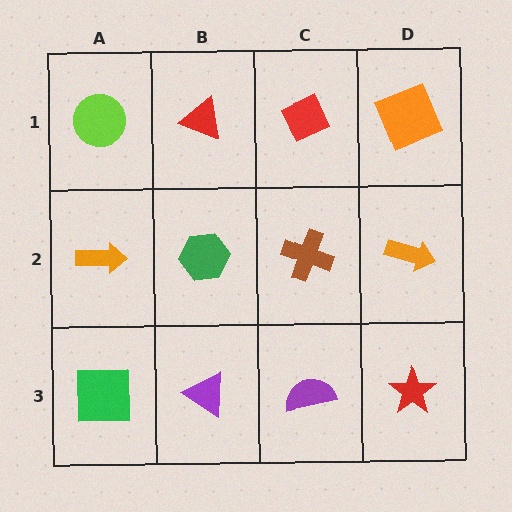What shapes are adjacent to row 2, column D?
An orange square (row 1, column D), a red star (row 3, column D), a brown cross (row 2, column C).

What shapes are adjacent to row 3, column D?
An orange arrow (row 2, column D), a purple semicircle (row 3, column C).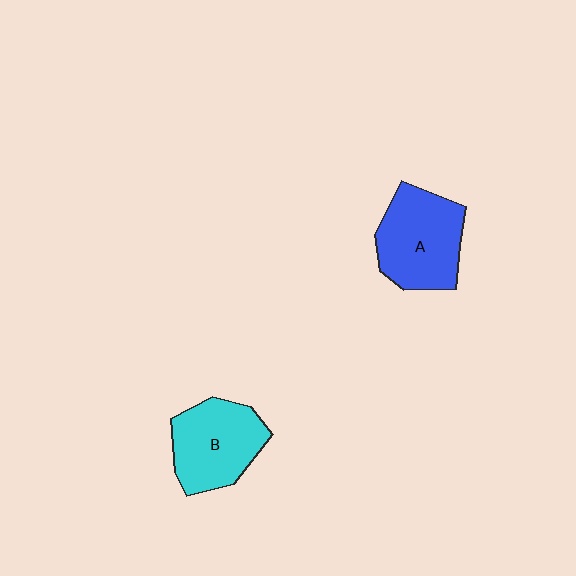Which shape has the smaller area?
Shape B (cyan).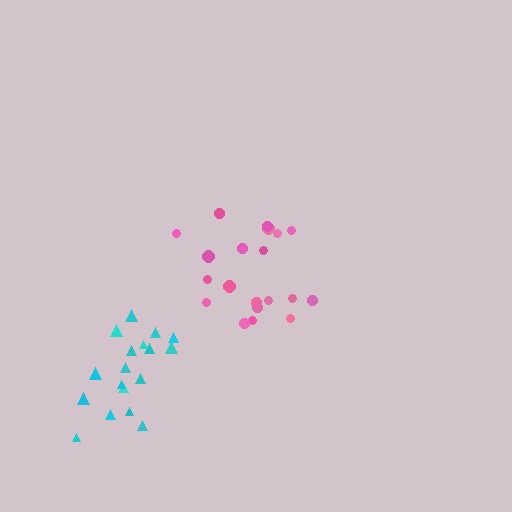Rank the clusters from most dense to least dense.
cyan, pink.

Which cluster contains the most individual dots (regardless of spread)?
Pink (20).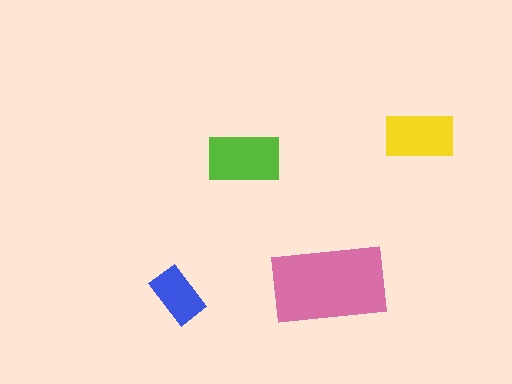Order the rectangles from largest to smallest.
the pink one, the lime one, the yellow one, the blue one.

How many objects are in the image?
There are 4 objects in the image.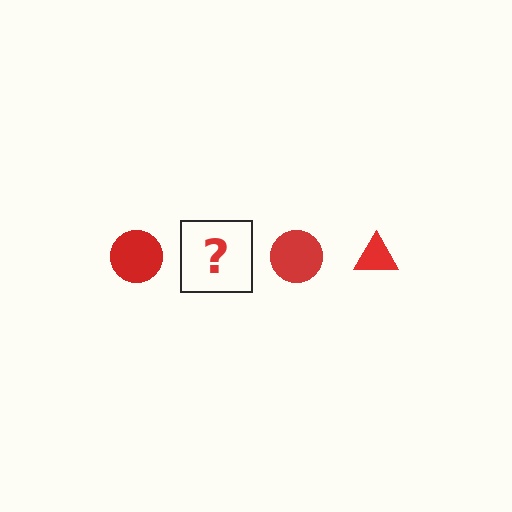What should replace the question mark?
The question mark should be replaced with a red triangle.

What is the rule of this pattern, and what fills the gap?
The rule is that the pattern cycles through circle, triangle shapes in red. The gap should be filled with a red triangle.